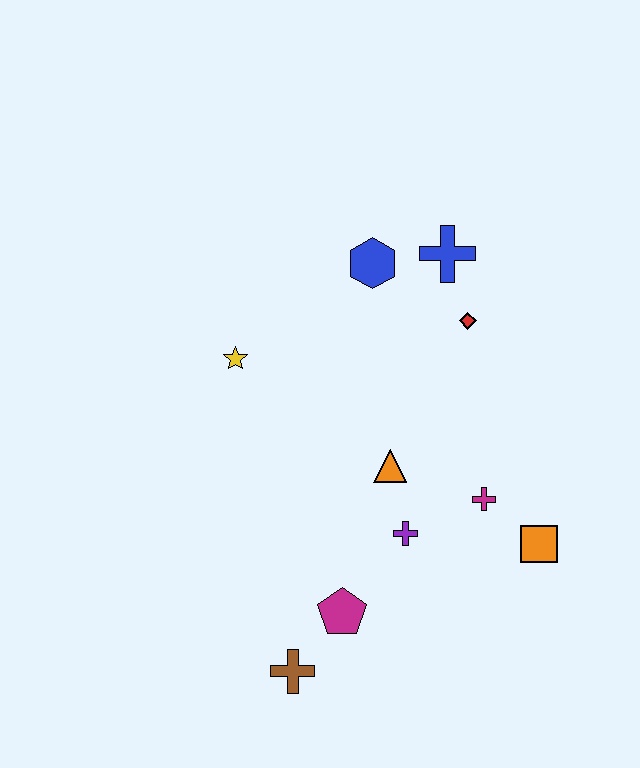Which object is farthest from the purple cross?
The blue cross is farthest from the purple cross.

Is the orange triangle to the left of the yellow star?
No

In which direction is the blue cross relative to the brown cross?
The blue cross is above the brown cross.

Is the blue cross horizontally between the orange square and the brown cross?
Yes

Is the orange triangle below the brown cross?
No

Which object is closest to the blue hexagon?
The blue cross is closest to the blue hexagon.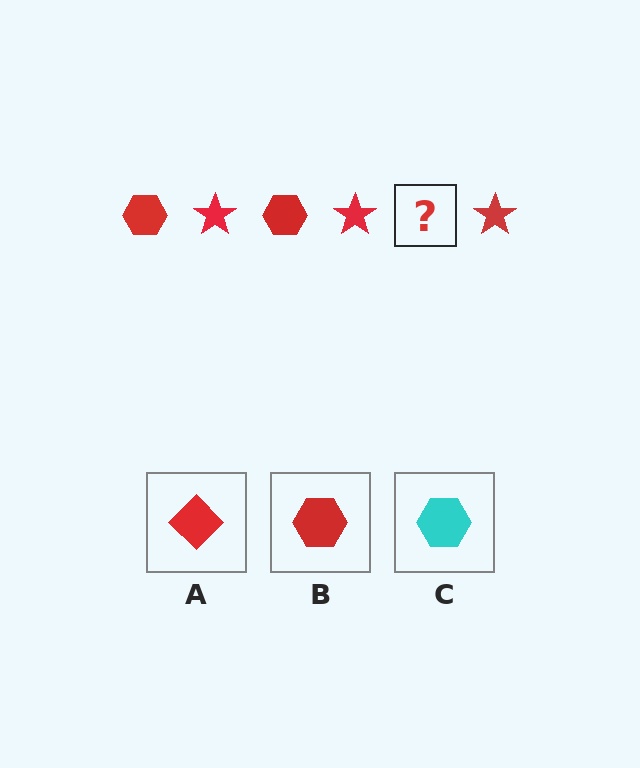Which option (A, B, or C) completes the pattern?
B.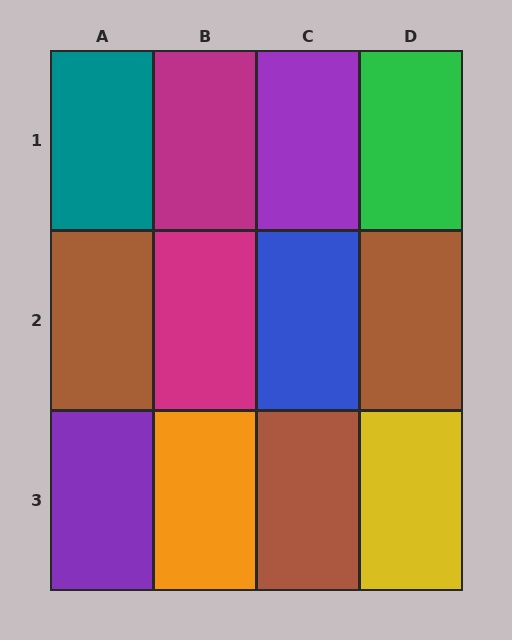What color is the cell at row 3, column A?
Purple.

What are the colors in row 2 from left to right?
Brown, magenta, blue, brown.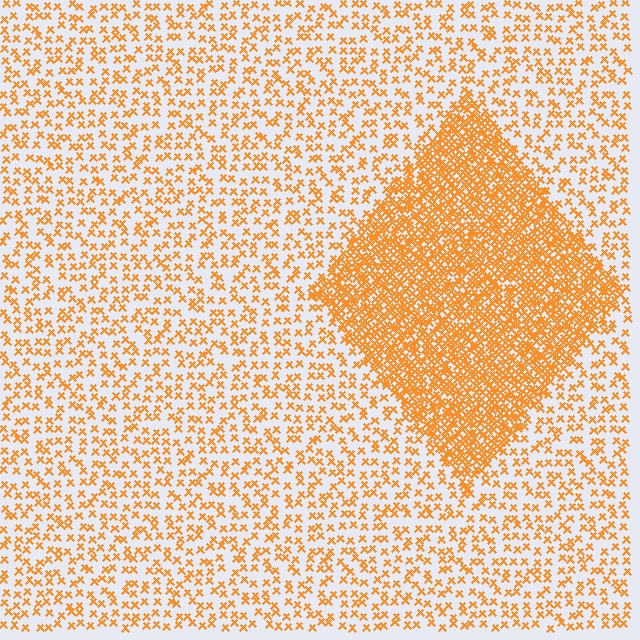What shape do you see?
I see a diamond.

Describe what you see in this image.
The image contains small orange elements arranged at two different densities. A diamond-shaped region is visible where the elements are more densely packed than the surrounding area.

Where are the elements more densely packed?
The elements are more densely packed inside the diamond boundary.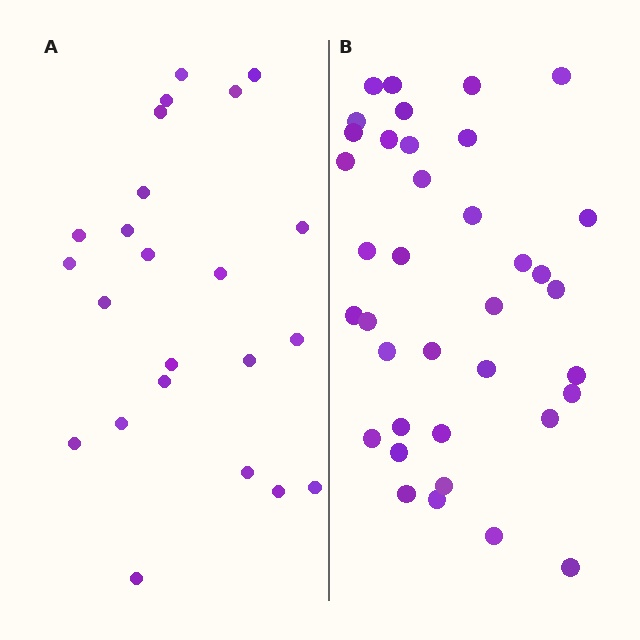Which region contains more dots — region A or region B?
Region B (the right region) has more dots.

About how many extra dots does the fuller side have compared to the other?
Region B has approximately 15 more dots than region A.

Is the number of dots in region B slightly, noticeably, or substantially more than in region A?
Region B has substantially more. The ratio is roughly 1.6 to 1.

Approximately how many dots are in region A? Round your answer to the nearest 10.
About 20 dots. (The exact count is 23, which rounds to 20.)